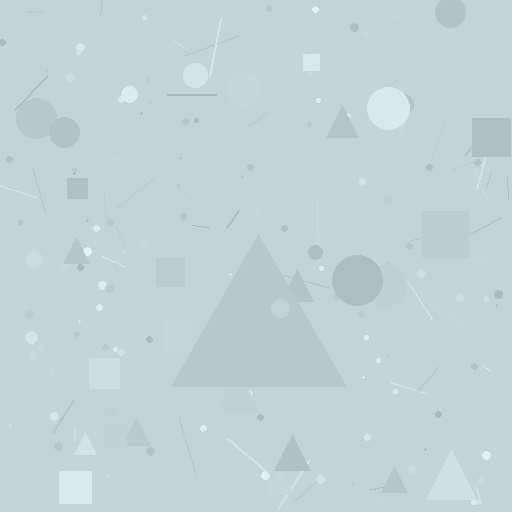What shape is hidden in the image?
A triangle is hidden in the image.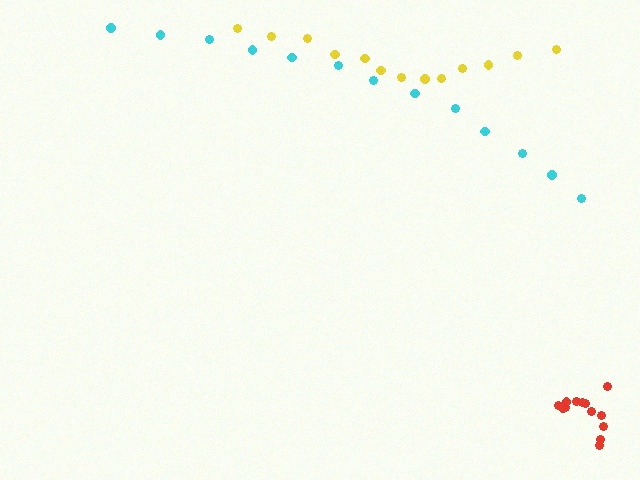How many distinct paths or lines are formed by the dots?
There are 3 distinct paths.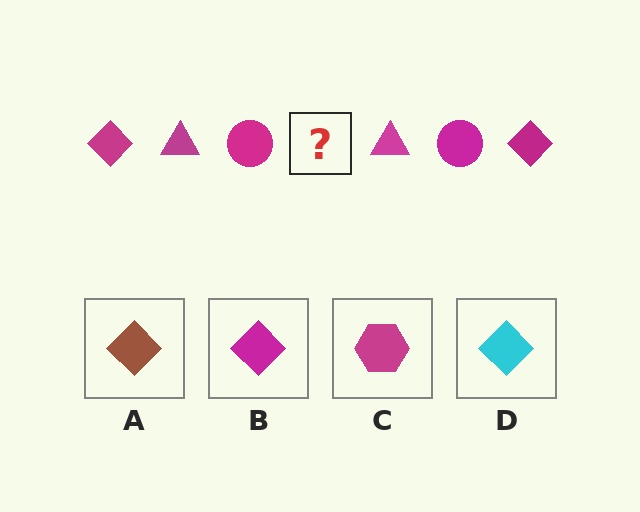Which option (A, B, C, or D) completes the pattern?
B.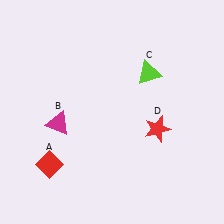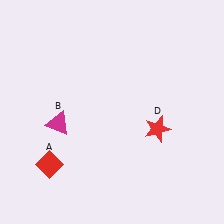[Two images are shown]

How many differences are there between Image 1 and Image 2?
There is 1 difference between the two images.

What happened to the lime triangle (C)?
The lime triangle (C) was removed in Image 2. It was in the top-right area of Image 1.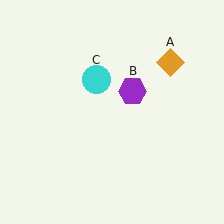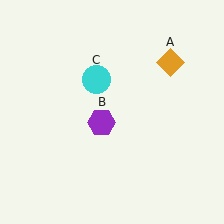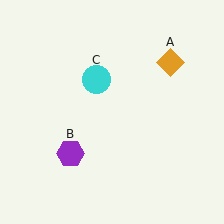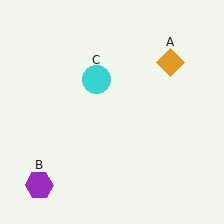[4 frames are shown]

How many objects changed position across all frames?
1 object changed position: purple hexagon (object B).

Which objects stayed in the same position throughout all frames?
Orange diamond (object A) and cyan circle (object C) remained stationary.